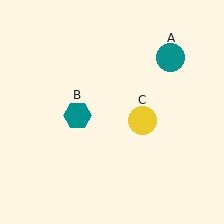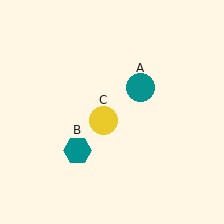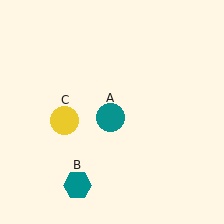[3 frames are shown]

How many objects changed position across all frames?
3 objects changed position: teal circle (object A), teal hexagon (object B), yellow circle (object C).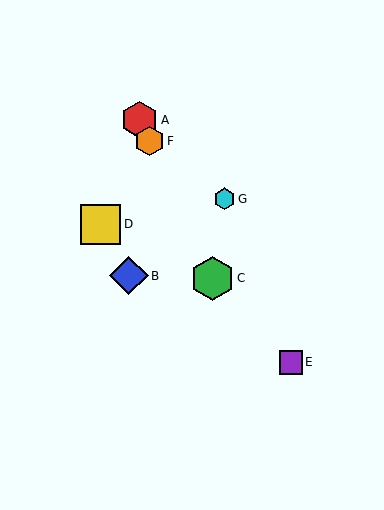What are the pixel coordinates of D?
Object D is at (101, 224).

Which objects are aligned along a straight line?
Objects A, C, F are aligned along a straight line.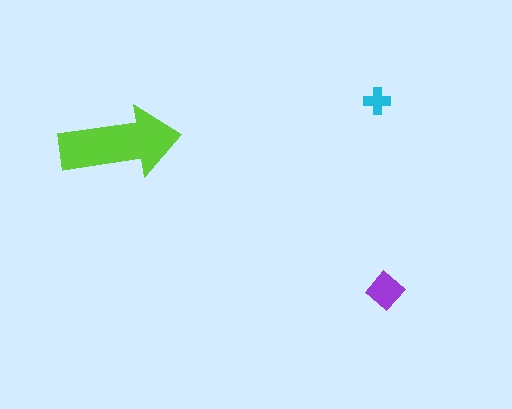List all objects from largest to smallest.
The lime arrow, the purple diamond, the cyan cross.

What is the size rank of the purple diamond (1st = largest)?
2nd.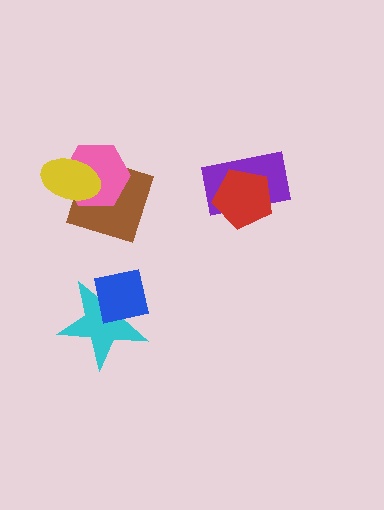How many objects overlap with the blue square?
1 object overlaps with the blue square.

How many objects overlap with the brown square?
2 objects overlap with the brown square.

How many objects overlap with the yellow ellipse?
2 objects overlap with the yellow ellipse.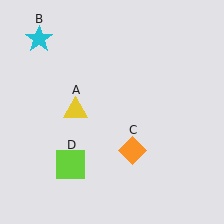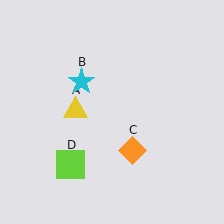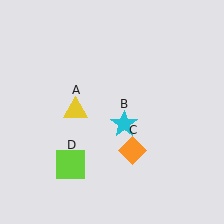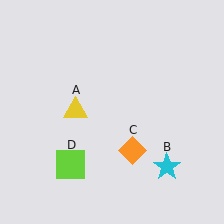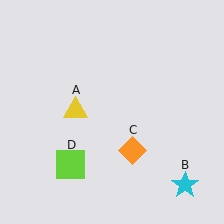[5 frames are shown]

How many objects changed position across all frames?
1 object changed position: cyan star (object B).